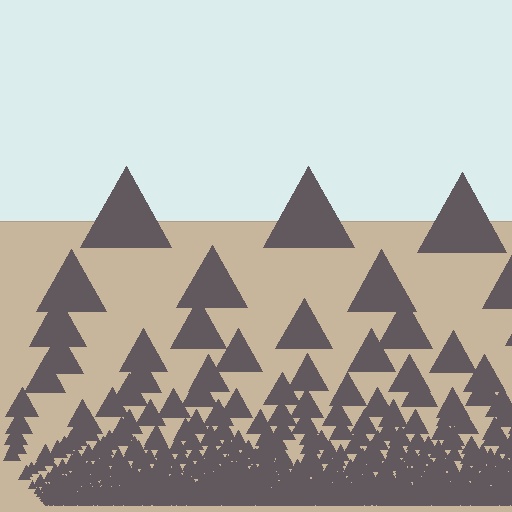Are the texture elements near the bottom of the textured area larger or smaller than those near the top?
Smaller. The gradient is inverted — elements near the bottom are smaller and denser.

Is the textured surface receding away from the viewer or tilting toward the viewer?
The surface appears to tilt toward the viewer. Texture elements get larger and sparser toward the top.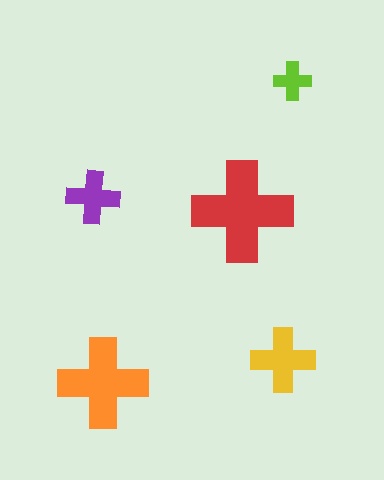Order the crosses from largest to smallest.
the red one, the orange one, the yellow one, the purple one, the lime one.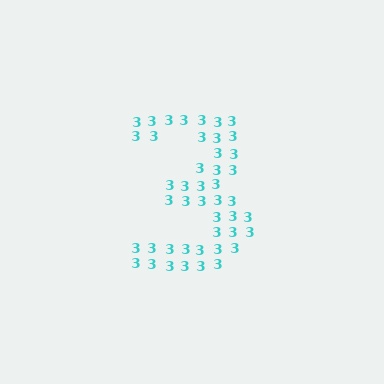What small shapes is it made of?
It is made of small digit 3's.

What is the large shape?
The large shape is the digit 3.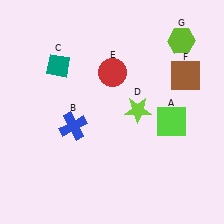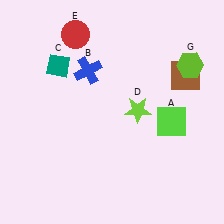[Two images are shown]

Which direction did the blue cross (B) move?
The blue cross (B) moved up.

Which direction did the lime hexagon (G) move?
The lime hexagon (G) moved down.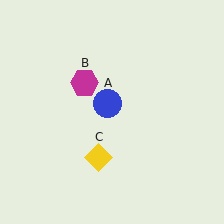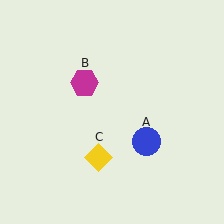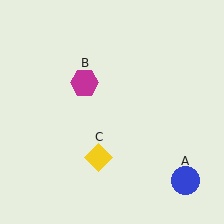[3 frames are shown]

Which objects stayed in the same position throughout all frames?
Magenta hexagon (object B) and yellow diamond (object C) remained stationary.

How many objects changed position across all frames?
1 object changed position: blue circle (object A).